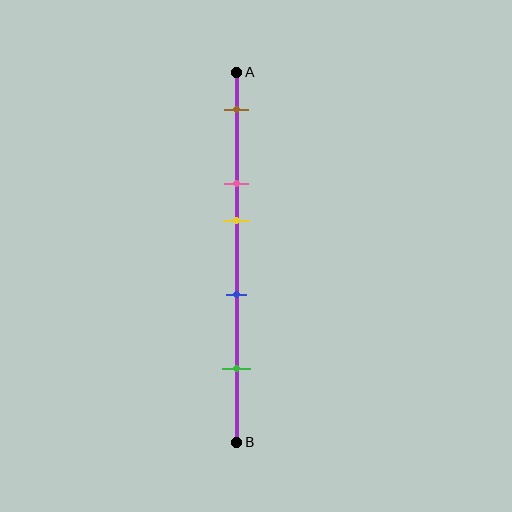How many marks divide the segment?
There are 5 marks dividing the segment.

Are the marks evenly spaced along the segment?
No, the marks are not evenly spaced.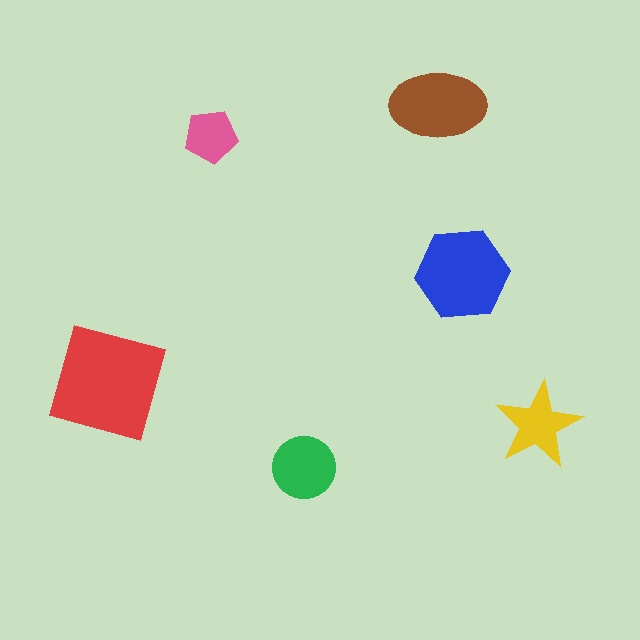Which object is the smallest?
The pink pentagon.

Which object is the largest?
The red square.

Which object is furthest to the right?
The yellow star is rightmost.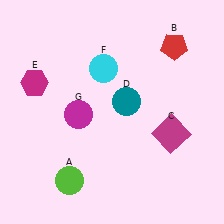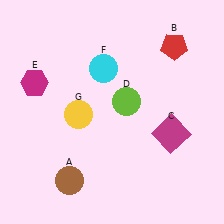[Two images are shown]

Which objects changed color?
A changed from lime to brown. D changed from teal to lime. G changed from magenta to yellow.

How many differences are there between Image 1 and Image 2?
There are 3 differences between the two images.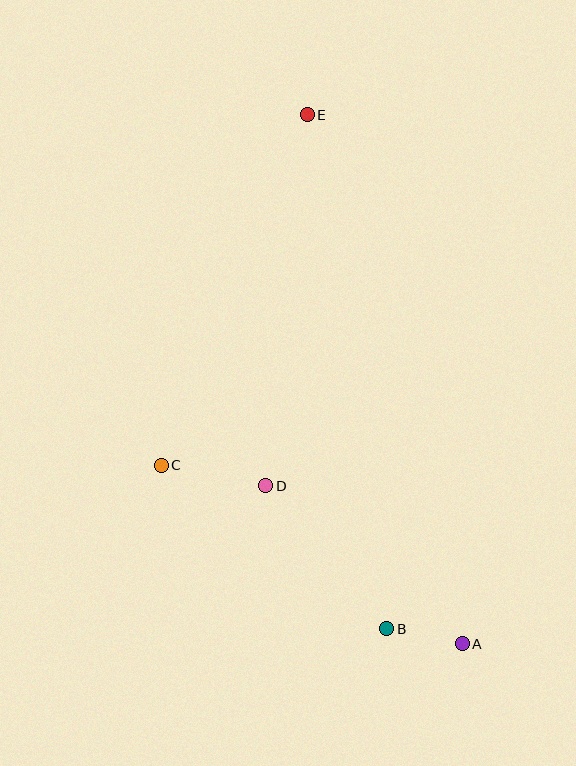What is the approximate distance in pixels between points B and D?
The distance between B and D is approximately 187 pixels.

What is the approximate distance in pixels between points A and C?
The distance between A and C is approximately 350 pixels.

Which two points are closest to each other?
Points A and B are closest to each other.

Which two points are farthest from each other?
Points A and E are farthest from each other.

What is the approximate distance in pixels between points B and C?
The distance between B and C is approximately 279 pixels.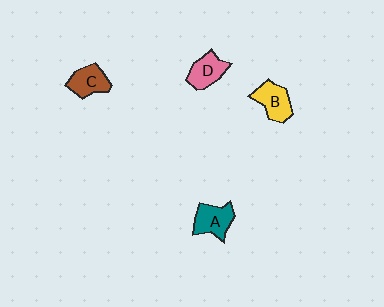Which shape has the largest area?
Shape A (teal).